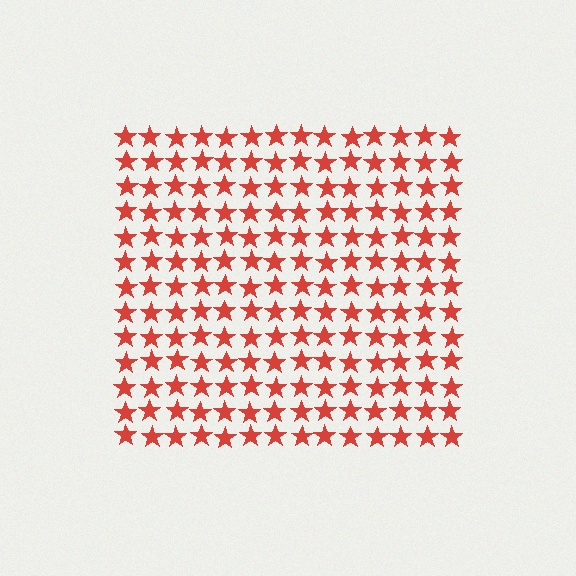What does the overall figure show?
The overall figure shows a square.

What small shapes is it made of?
It is made of small stars.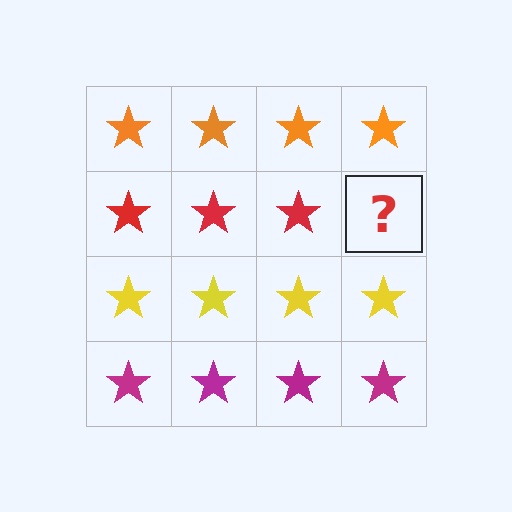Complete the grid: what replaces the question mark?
The question mark should be replaced with a red star.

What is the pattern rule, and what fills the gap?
The rule is that each row has a consistent color. The gap should be filled with a red star.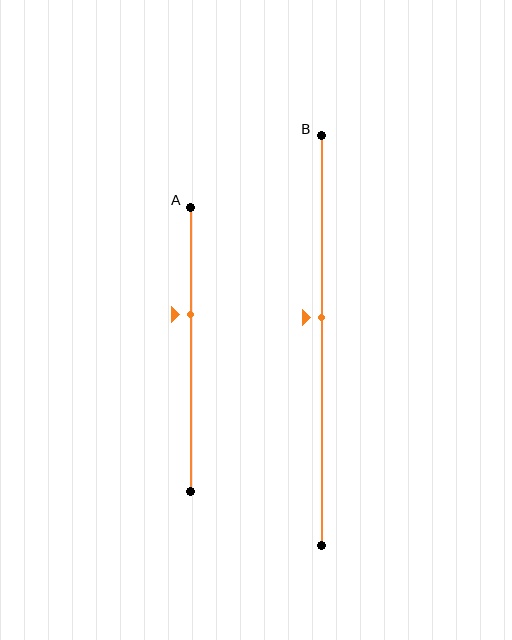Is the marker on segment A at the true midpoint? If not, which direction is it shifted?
No, the marker on segment A is shifted upward by about 12% of the segment length.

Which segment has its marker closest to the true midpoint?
Segment B has its marker closest to the true midpoint.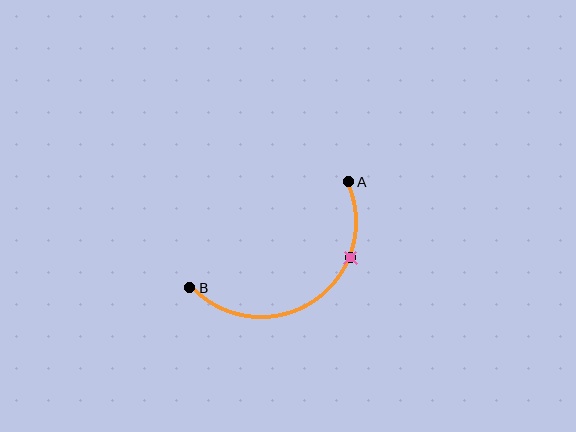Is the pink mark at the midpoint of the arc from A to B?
No. The pink mark lies on the arc but is closer to endpoint A. The arc midpoint would be at the point on the curve equidistant along the arc from both A and B.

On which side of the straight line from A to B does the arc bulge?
The arc bulges below and to the right of the straight line connecting A and B.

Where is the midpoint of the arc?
The arc midpoint is the point on the curve farthest from the straight line joining A and B. It sits below and to the right of that line.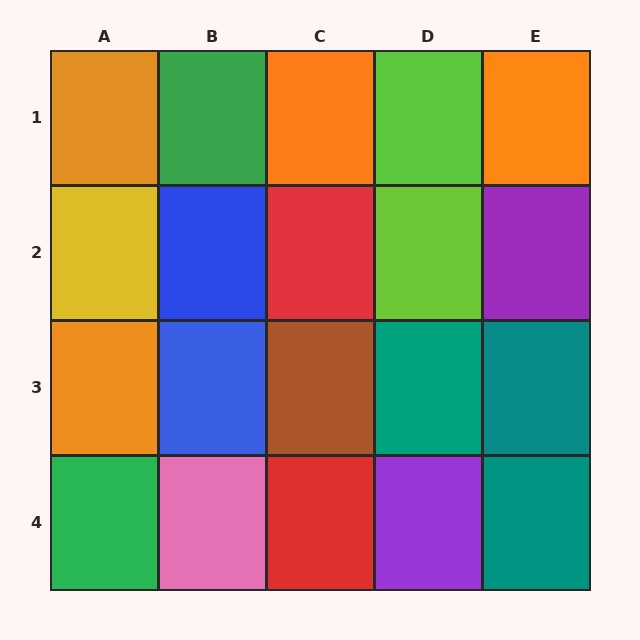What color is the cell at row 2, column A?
Yellow.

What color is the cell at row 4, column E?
Teal.